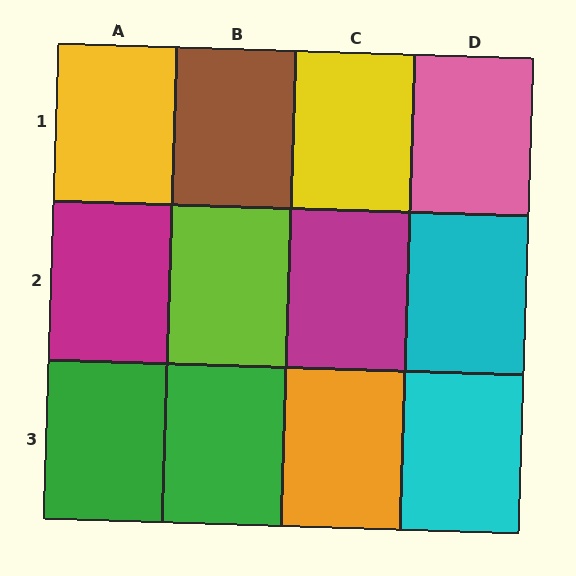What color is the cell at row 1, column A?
Yellow.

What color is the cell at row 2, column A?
Magenta.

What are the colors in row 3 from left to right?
Green, green, orange, cyan.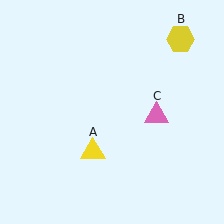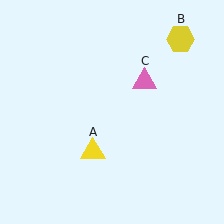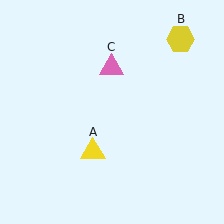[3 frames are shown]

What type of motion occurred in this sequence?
The pink triangle (object C) rotated counterclockwise around the center of the scene.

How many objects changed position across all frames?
1 object changed position: pink triangle (object C).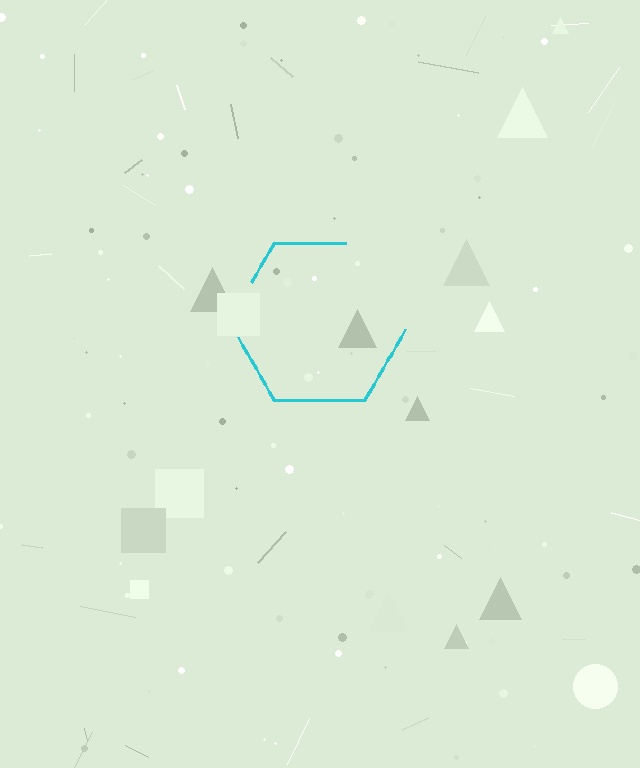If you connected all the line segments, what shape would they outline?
They would outline a hexagon.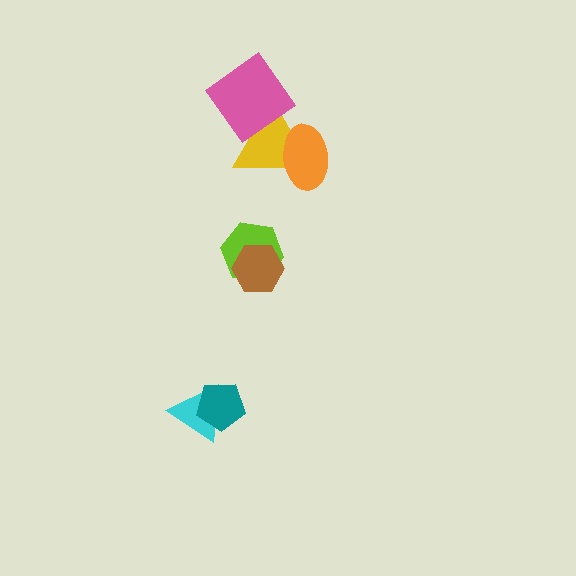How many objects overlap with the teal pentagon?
1 object overlaps with the teal pentagon.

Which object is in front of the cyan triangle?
The teal pentagon is in front of the cyan triangle.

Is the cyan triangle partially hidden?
Yes, it is partially covered by another shape.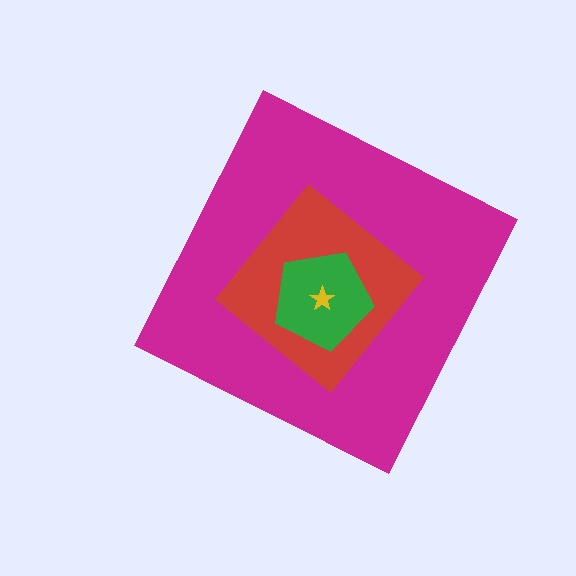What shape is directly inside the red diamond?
The green pentagon.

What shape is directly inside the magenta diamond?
The red diamond.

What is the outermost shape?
The magenta diamond.